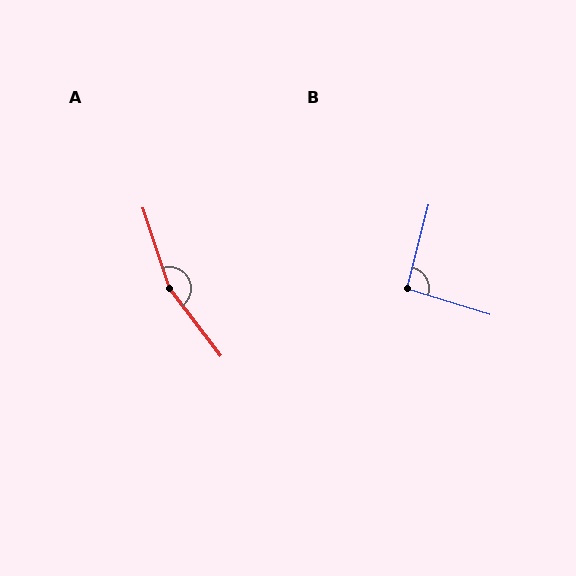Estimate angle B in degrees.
Approximately 93 degrees.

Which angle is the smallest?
B, at approximately 93 degrees.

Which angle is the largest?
A, at approximately 161 degrees.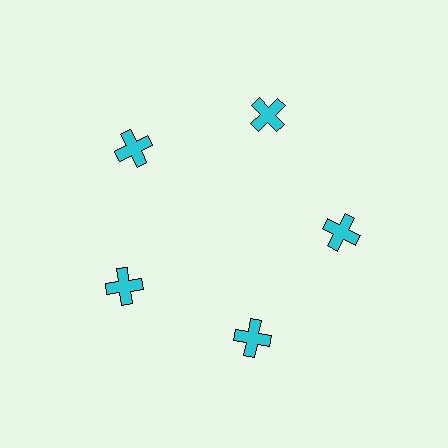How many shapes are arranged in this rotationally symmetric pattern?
There are 5 shapes, arranged in 5 groups of 1.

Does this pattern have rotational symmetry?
Yes, this pattern has 5-fold rotational symmetry. It looks the same after rotating 72 degrees around the center.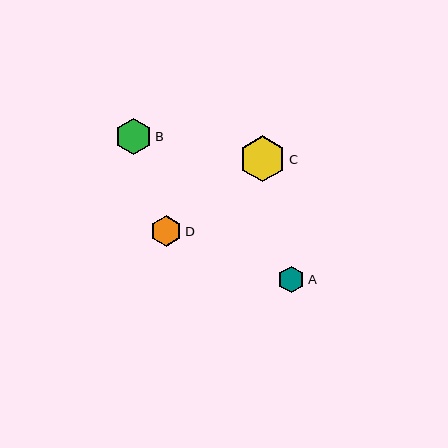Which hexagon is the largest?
Hexagon C is the largest with a size of approximately 46 pixels.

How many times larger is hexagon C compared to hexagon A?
Hexagon C is approximately 1.7 times the size of hexagon A.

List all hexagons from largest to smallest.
From largest to smallest: C, B, D, A.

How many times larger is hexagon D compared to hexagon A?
Hexagon D is approximately 1.2 times the size of hexagon A.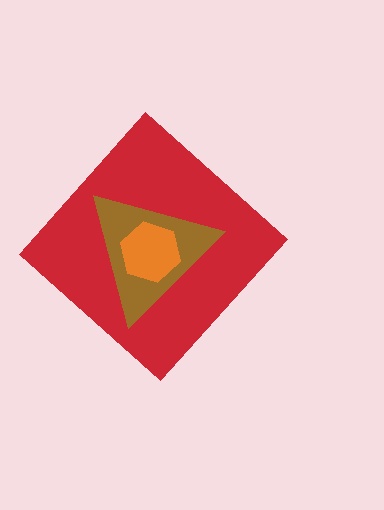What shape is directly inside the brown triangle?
The orange hexagon.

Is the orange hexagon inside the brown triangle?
Yes.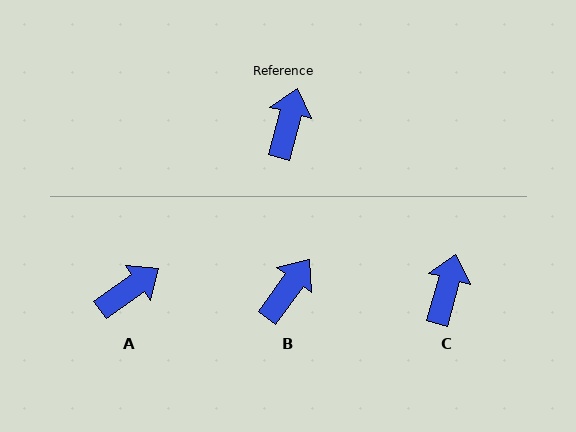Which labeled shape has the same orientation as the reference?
C.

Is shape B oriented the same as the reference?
No, it is off by about 21 degrees.